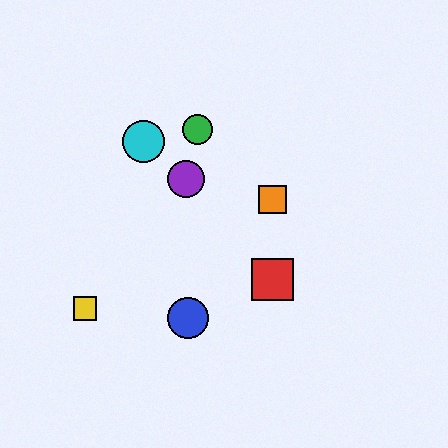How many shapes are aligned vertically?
2 shapes (the red square, the orange square) are aligned vertically.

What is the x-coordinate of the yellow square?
The yellow square is at x≈85.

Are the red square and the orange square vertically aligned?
Yes, both are at x≈273.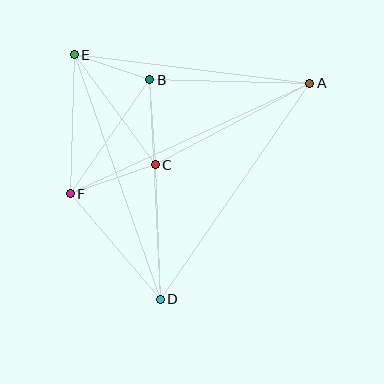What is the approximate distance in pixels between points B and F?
The distance between B and F is approximately 139 pixels.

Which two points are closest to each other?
Points B and E are closest to each other.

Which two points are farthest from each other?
Points A and F are farthest from each other.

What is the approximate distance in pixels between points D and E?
The distance between D and E is approximately 259 pixels.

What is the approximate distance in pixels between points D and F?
The distance between D and F is approximately 138 pixels.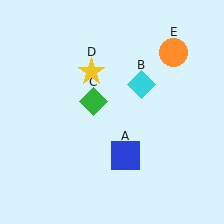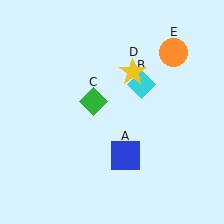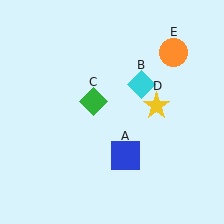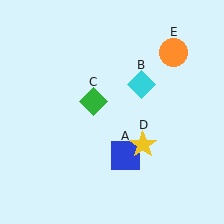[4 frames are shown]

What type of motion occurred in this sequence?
The yellow star (object D) rotated clockwise around the center of the scene.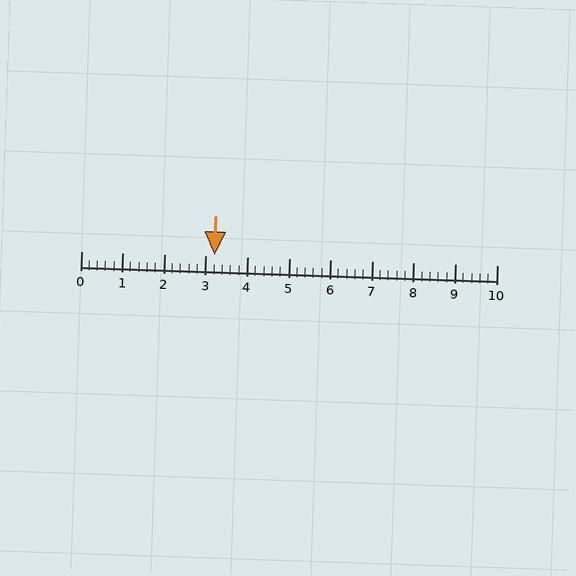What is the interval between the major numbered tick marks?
The major tick marks are spaced 1 units apart.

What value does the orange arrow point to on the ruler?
The orange arrow points to approximately 3.2.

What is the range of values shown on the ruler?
The ruler shows values from 0 to 10.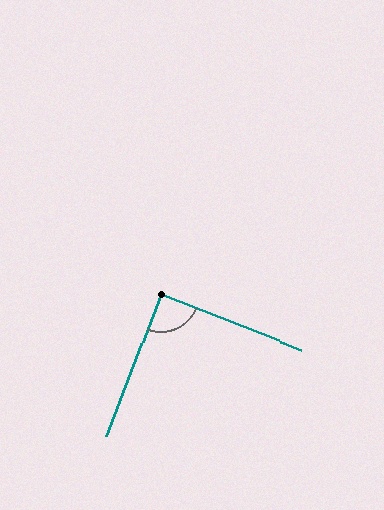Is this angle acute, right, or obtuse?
It is approximately a right angle.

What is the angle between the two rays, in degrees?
Approximately 89 degrees.